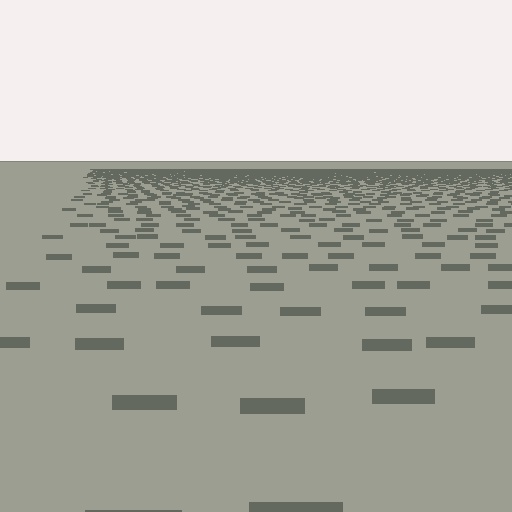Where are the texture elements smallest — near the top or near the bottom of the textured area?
Near the top.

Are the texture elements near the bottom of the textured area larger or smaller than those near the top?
Larger. Near the bottom, elements are closer to the viewer and appear at a bigger on-screen size.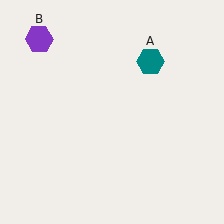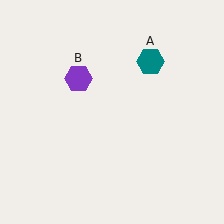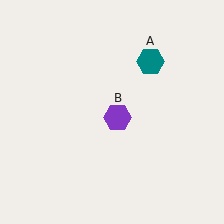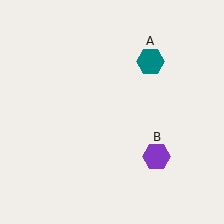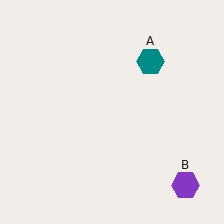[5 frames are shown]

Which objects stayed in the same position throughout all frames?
Teal hexagon (object A) remained stationary.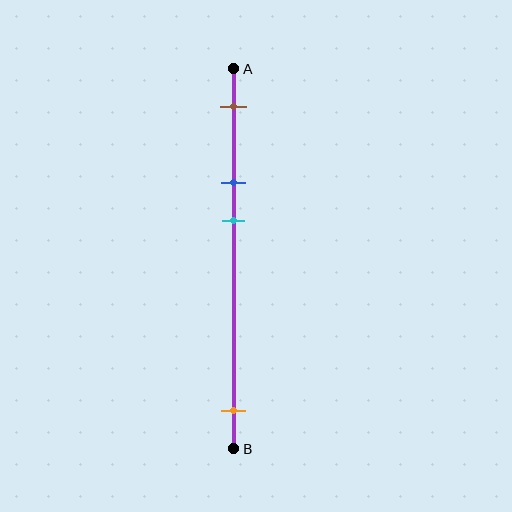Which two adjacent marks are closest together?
The blue and cyan marks are the closest adjacent pair.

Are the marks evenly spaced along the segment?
No, the marks are not evenly spaced.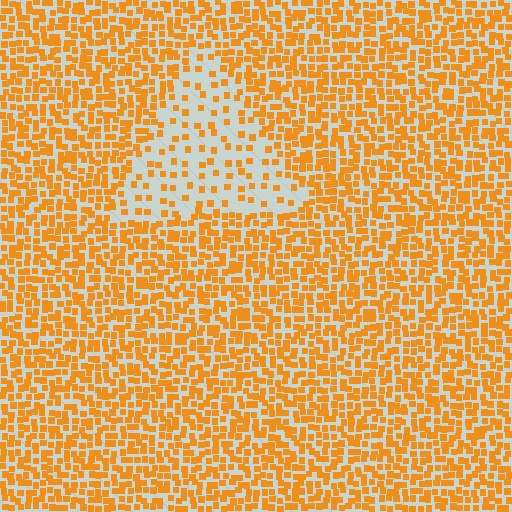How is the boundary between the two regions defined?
The boundary is defined by a change in element density (approximately 2.7x ratio). All elements are the same color, size, and shape.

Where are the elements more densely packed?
The elements are more densely packed outside the triangle boundary.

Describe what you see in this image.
The image contains small orange elements arranged at two different densities. A triangle-shaped region is visible where the elements are less densely packed than the surrounding area.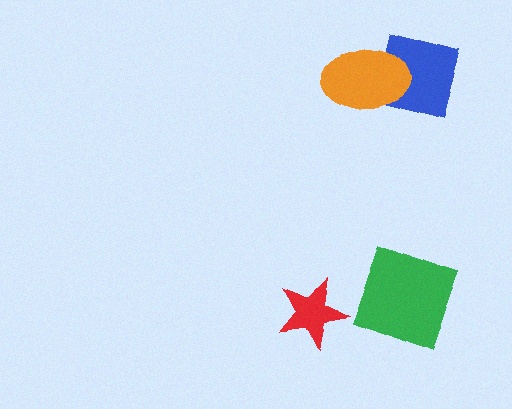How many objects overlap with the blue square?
1 object overlaps with the blue square.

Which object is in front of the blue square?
The orange ellipse is in front of the blue square.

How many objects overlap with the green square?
0 objects overlap with the green square.